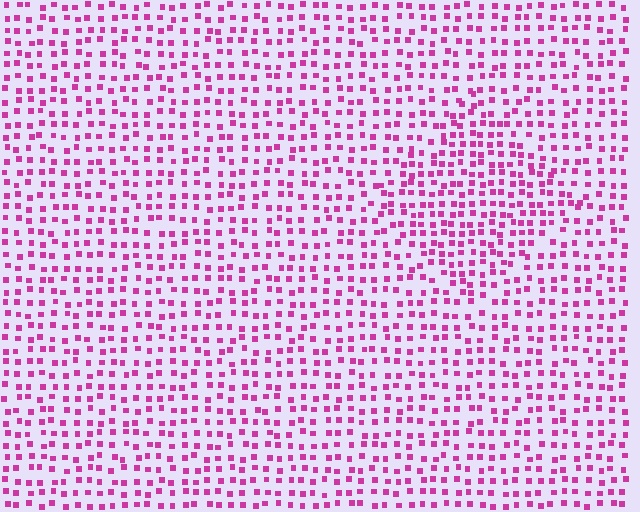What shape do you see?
I see a diamond.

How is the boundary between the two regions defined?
The boundary is defined by a change in element density (approximately 1.4x ratio). All elements are the same color, size, and shape.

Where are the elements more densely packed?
The elements are more densely packed inside the diamond boundary.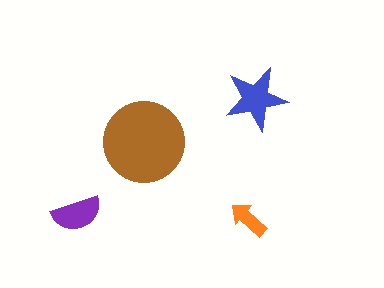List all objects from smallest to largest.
The orange arrow, the purple semicircle, the blue star, the brown circle.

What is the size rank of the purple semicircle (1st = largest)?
3rd.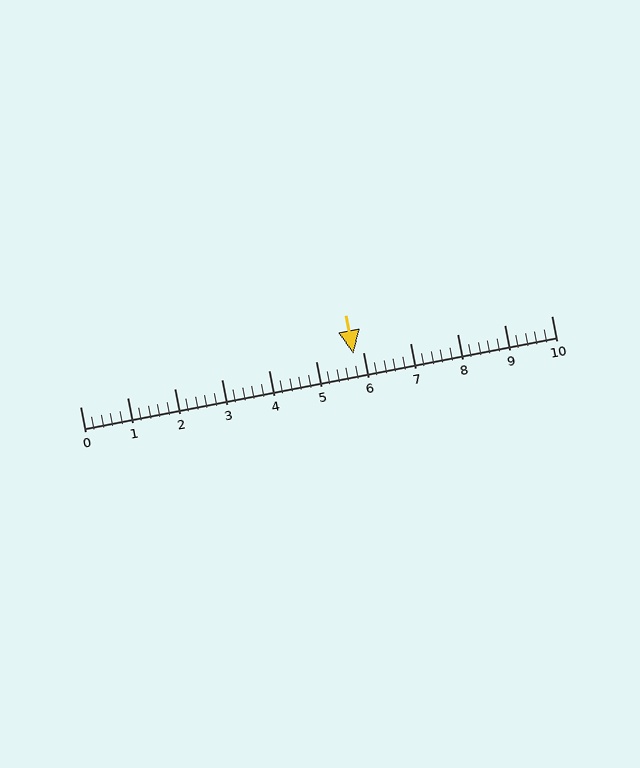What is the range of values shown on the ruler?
The ruler shows values from 0 to 10.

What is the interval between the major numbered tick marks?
The major tick marks are spaced 1 units apart.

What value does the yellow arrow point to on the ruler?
The yellow arrow points to approximately 5.8.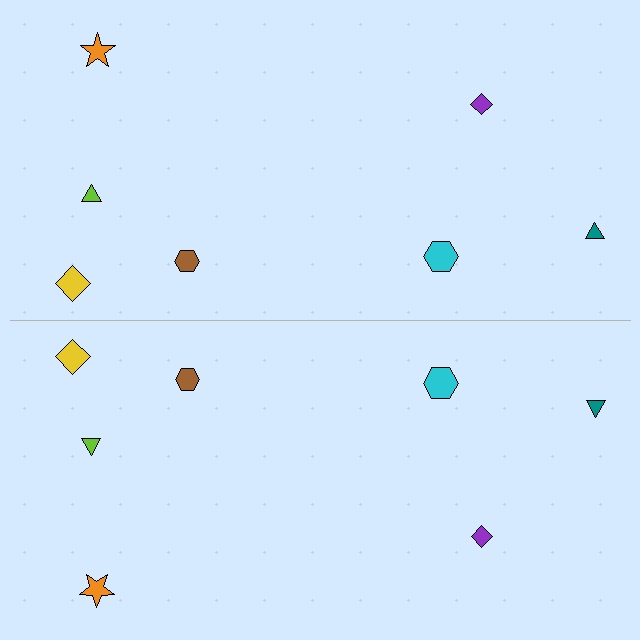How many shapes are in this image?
There are 14 shapes in this image.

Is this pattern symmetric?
Yes, this pattern has bilateral (reflection) symmetry.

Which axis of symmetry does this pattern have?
The pattern has a horizontal axis of symmetry running through the center of the image.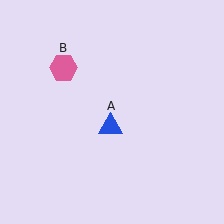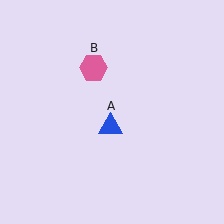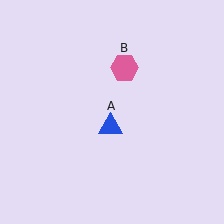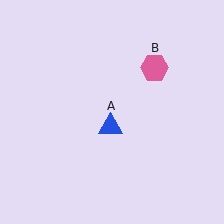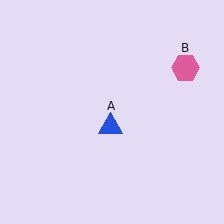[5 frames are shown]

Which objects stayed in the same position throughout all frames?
Blue triangle (object A) remained stationary.